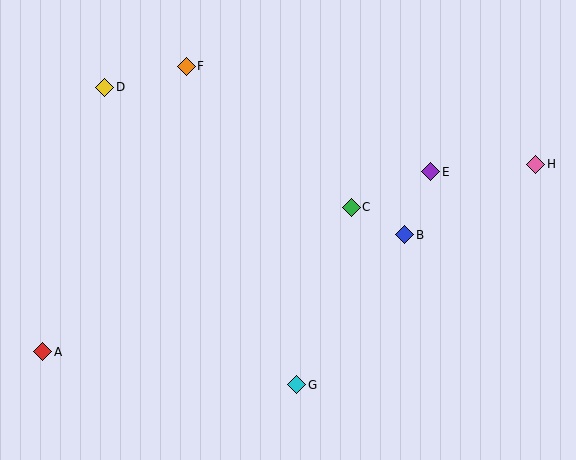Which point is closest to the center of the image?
Point C at (351, 207) is closest to the center.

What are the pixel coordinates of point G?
Point G is at (297, 385).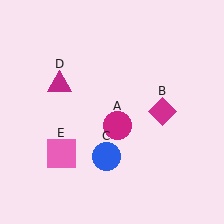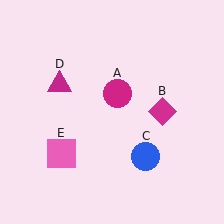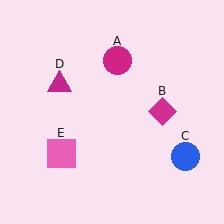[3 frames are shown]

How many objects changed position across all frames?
2 objects changed position: magenta circle (object A), blue circle (object C).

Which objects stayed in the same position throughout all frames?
Magenta diamond (object B) and magenta triangle (object D) and pink square (object E) remained stationary.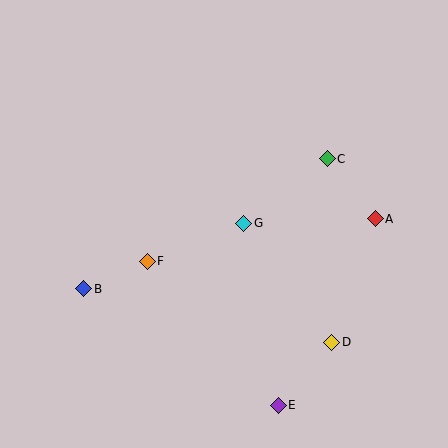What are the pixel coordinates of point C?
Point C is at (327, 159).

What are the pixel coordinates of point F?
Point F is at (147, 261).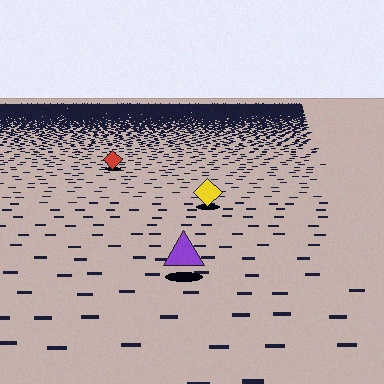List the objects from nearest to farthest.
From nearest to farthest: the purple triangle, the yellow diamond, the red diamond.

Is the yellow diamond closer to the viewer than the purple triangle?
No. The purple triangle is closer — you can tell from the texture gradient: the ground texture is coarser near it.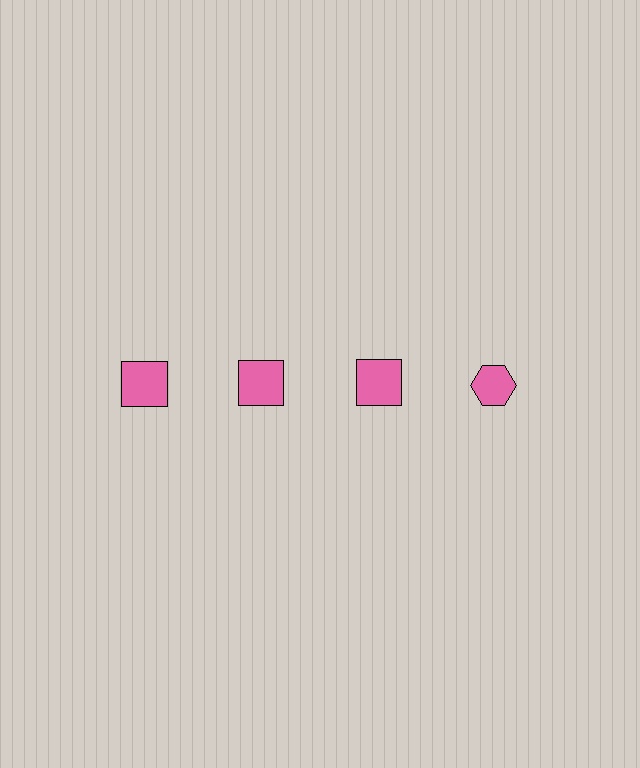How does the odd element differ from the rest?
It has a different shape: hexagon instead of square.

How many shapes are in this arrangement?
There are 4 shapes arranged in a grid pattern.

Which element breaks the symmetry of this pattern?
The pink hexagon in the top row, second from right column breaks the symmetry. All other shapes are pink squares.